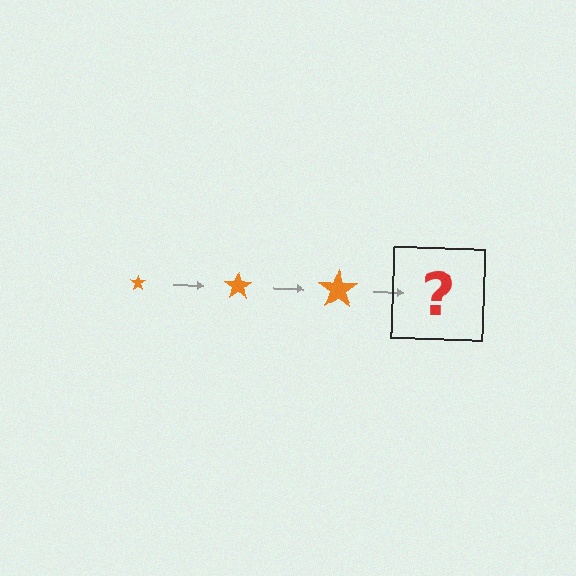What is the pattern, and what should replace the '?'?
The pattern is that the star gets progressively larger each step. The '?' should be an orange star, larger than the previous one.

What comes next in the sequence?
The next element should be an orange star, larger than the previous one.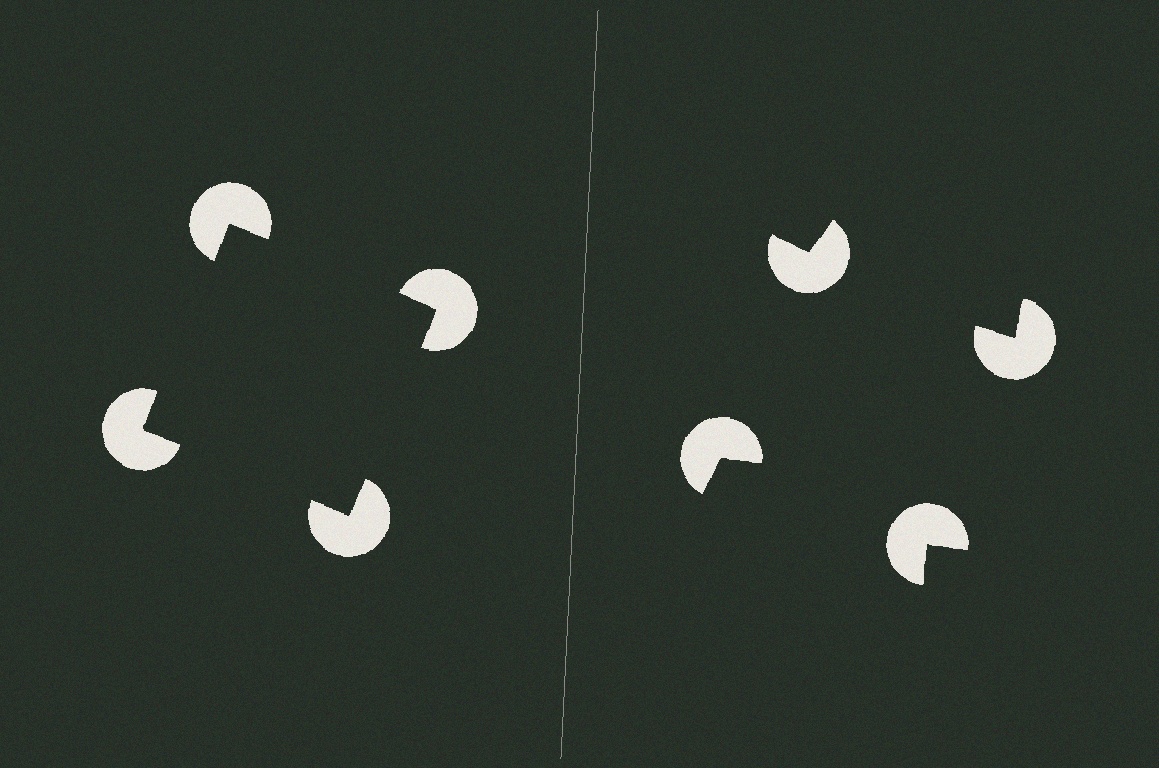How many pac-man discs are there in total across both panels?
8 — 4 on each side.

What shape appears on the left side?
An illusory square.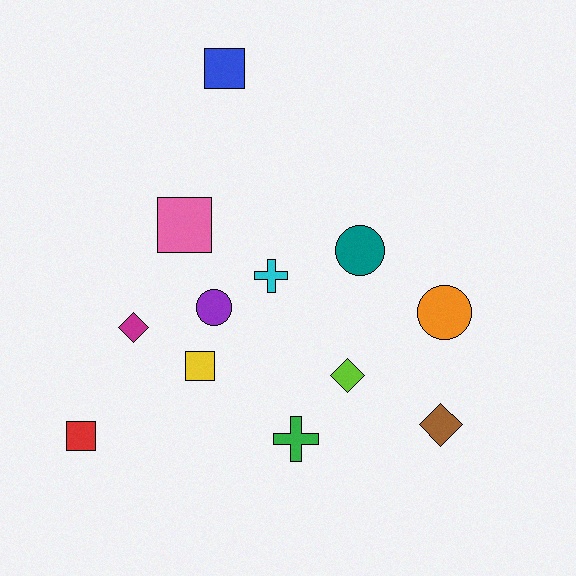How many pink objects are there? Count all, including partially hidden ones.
There is 1 pink object.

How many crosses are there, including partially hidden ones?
There are 2 crosses.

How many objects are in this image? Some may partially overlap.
There are 12 objects.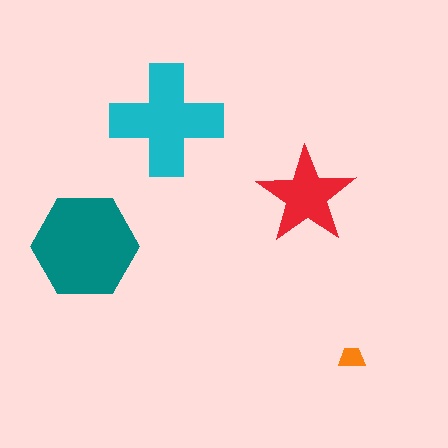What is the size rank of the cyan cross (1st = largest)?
2nd.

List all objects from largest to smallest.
The teal hexagon, the cyan cross, the red star, the orange trapezoid.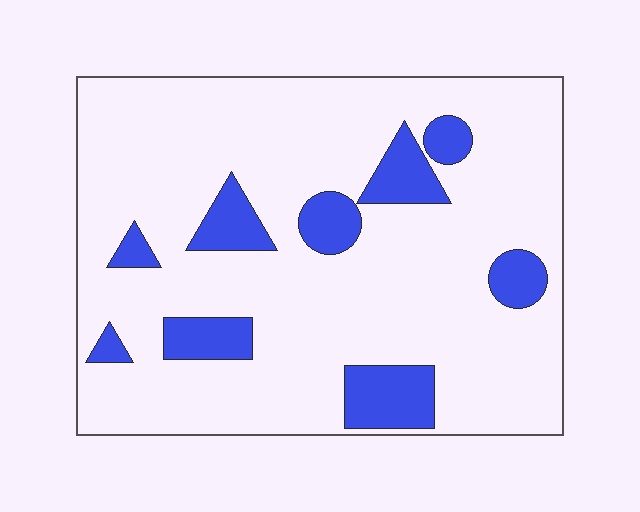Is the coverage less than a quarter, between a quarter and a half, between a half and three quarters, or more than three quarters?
Less than a quarter.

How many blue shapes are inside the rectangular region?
9.